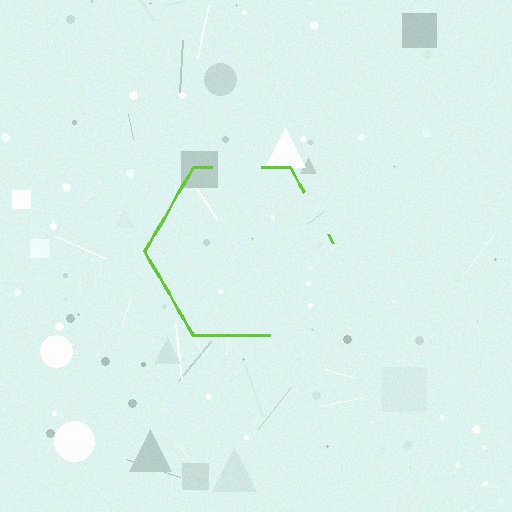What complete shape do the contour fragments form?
The contour fragments form a hexagon.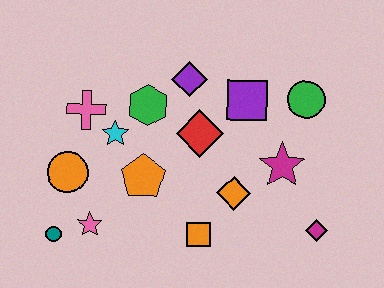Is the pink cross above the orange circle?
Yes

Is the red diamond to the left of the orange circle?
No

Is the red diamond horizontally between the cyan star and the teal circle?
No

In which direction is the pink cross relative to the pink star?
The pink cross is above the pink star.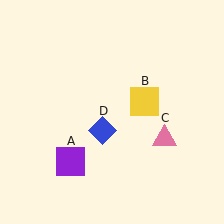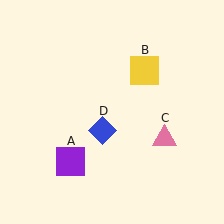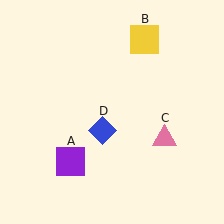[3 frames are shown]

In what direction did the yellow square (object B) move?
The yellow square (object B) moved up.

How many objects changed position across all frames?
1 object changed position: yellow square (object B).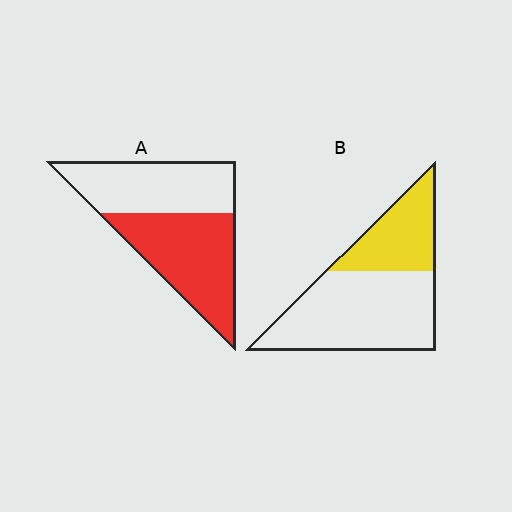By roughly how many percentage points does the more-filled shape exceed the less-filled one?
By roughly 20 percentage points (A over B).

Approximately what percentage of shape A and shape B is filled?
A is approximately 55% and B is approximately 35%.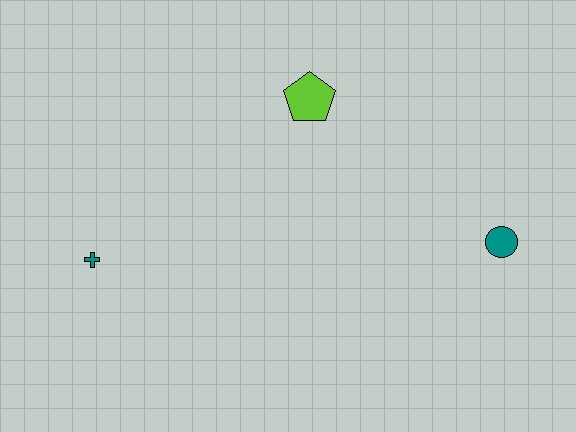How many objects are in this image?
There are 3 objects.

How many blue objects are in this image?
There are no blue objects.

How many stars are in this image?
There are no stars.